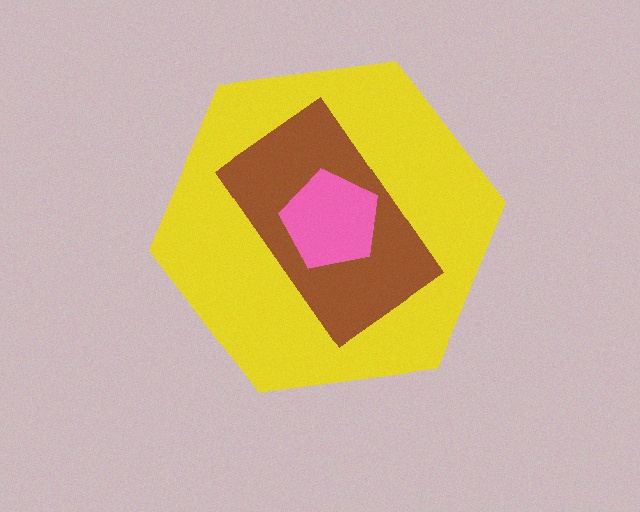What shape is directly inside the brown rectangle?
The pink pentagon.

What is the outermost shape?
The yellow hexagon.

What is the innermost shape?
The pink pentagon.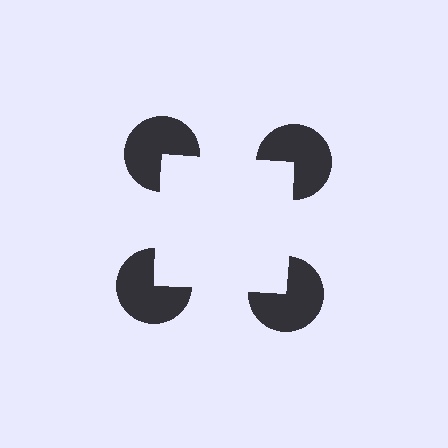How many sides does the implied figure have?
4 sides.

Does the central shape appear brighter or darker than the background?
It typically appears slightly brighter than the background, even though no actual brightness change is drawn.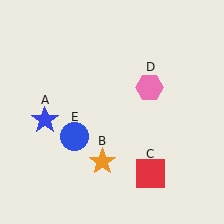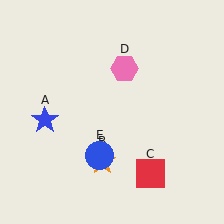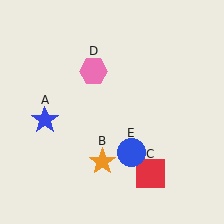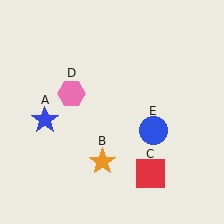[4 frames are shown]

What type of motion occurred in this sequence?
The pink hexagon (object D), blue circle (object E) rotated counterclockwise around the center of the scene.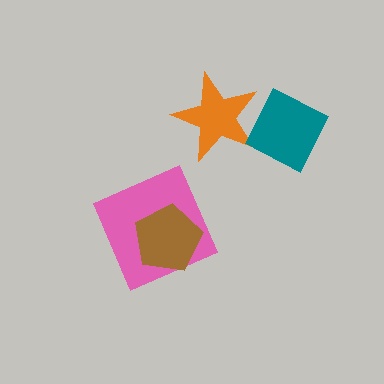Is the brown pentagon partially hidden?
No, no other shape covers it.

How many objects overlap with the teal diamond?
1 object overlaps with the teal diamond.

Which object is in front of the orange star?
The teal diamond is in front of the orange star.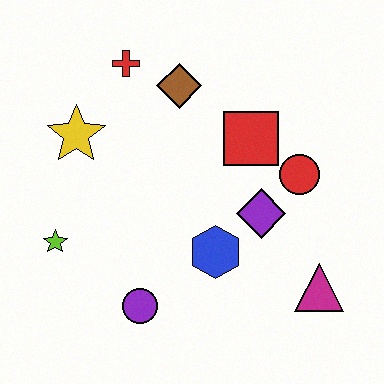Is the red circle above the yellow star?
No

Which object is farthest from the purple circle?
The red cross is farthest from the purple circle.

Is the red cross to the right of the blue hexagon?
No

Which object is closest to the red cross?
The brown diamond is closest to the red cross.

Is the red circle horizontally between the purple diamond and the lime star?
No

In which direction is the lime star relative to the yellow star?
The lime star is below the yellow star.